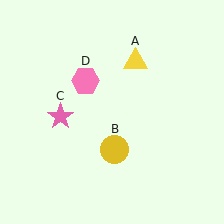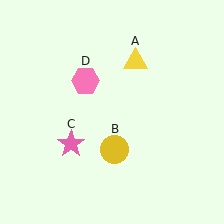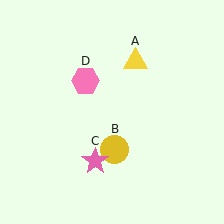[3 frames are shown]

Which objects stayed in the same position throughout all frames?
Yellow triangle (object A) and yellow circle (object B) and pink hexagon (object D) remained stationary.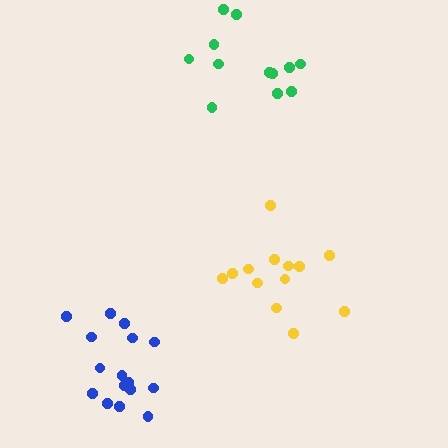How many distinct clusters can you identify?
There are 3 distinct clusters.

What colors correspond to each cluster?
The clusters are colored: green, yellow, blue.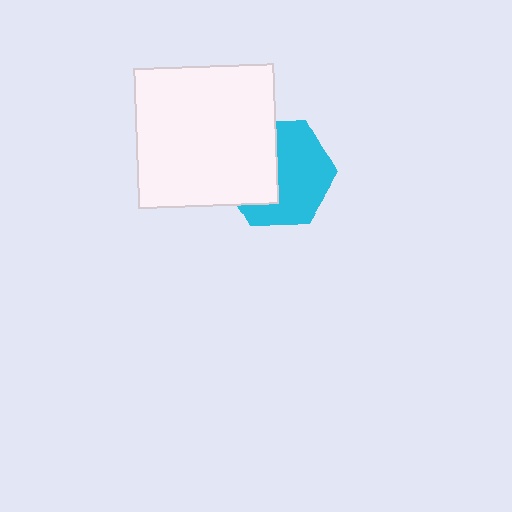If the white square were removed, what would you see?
You would see the complete cyan hexagon.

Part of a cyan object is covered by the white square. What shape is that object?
It is a hexagon.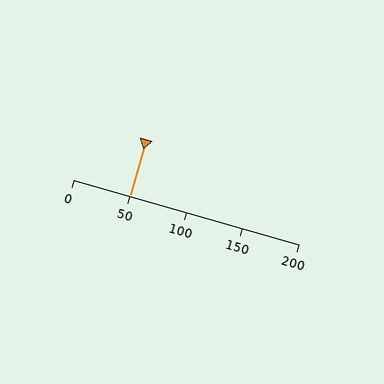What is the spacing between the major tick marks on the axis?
The major ticks are spaced 50 apart.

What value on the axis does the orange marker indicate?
The marker indicates approximately 50.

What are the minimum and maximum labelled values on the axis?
The axis runs from 0 to 200.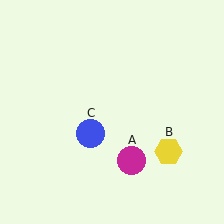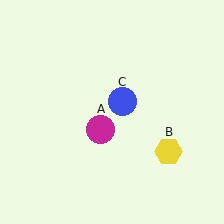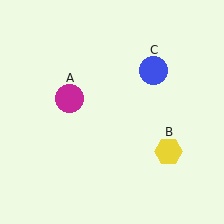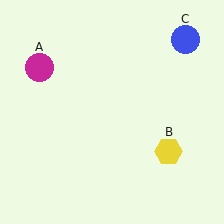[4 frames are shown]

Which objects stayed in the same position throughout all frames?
Yellow hexagon (object B) remained stationary.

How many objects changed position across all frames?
2 objects changed position: magenta circle (object A), blue circle (object C).